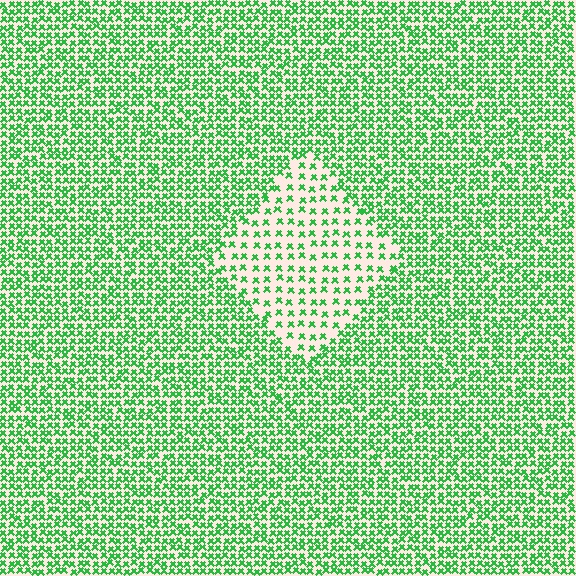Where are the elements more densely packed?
The elements are more densely packed outside the diamond boundary.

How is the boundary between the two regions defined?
The boundary is defined by a change in element density (approximately 2.2x ratio). All elements are the same color, size, and shape.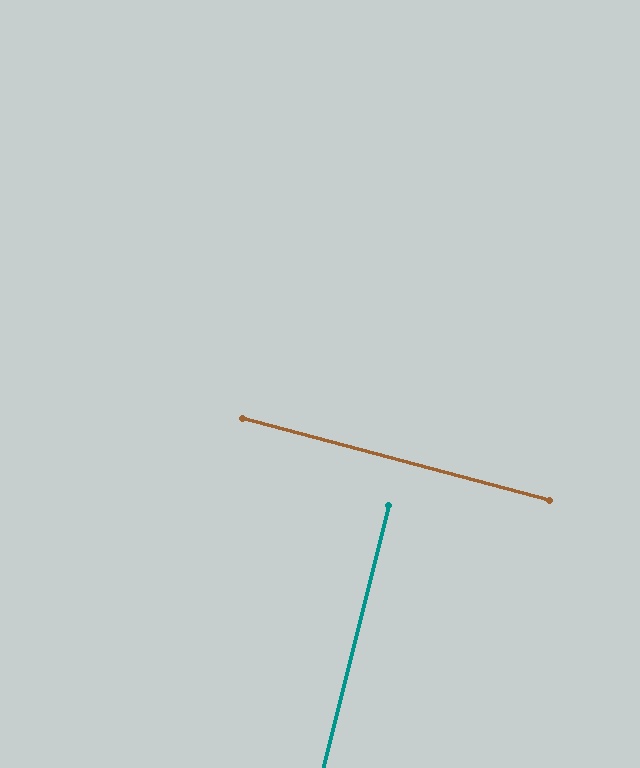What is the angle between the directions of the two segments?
Approximately 89 degrees.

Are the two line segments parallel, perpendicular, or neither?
Perpendicular — they meet at approximately 89°.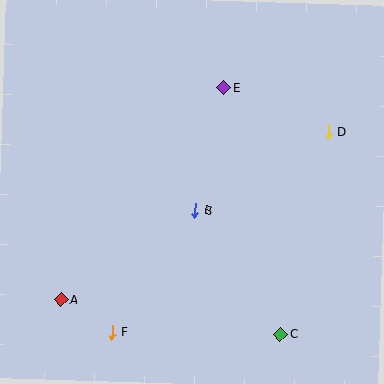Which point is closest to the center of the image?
Point B at (195, 210) is closest to the center.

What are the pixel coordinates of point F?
Point F is at (112, 332).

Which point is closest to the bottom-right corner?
Point C is closest to the bottom-right corner.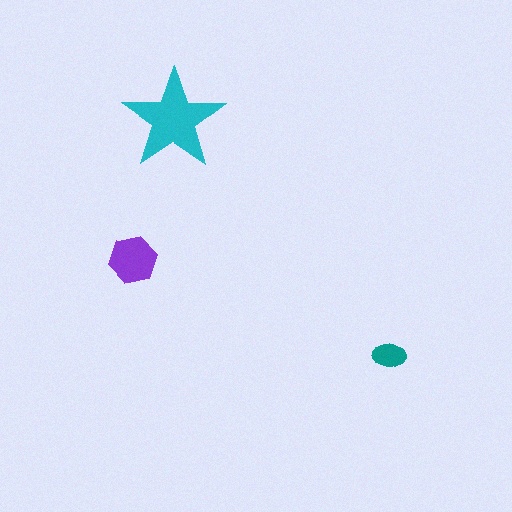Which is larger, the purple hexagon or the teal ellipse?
The purple hexagon.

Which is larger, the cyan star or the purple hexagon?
The cyan star.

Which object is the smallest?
The teal ellipse.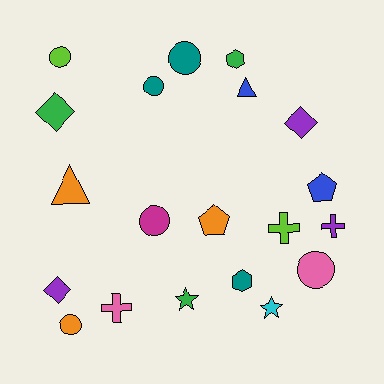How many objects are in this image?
There are 20 objects.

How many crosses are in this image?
There are 3 crosses.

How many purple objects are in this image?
There are 3 purple objects.